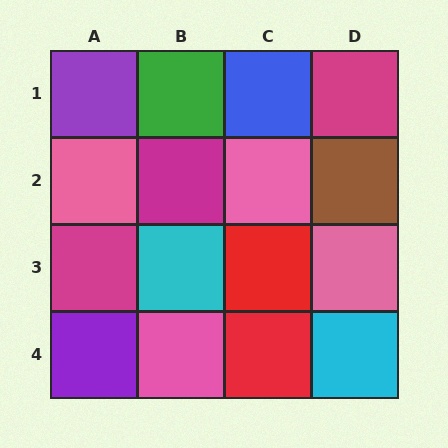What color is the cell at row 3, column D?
Pink.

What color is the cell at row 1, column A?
Purple.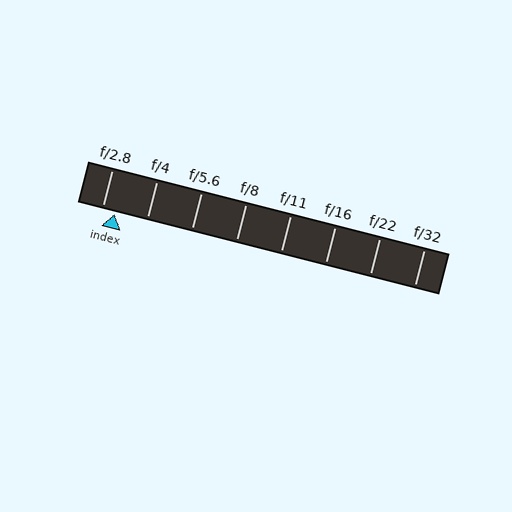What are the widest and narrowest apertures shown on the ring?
The widest aperture shown is f/2.8 and the narrowest is f/32.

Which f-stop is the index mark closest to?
The index mark is closest to f/2.8.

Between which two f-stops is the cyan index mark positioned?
The index mark is between f/2.8 and f/4.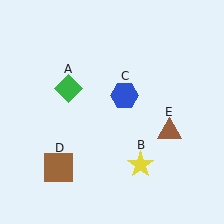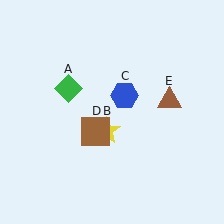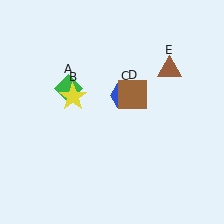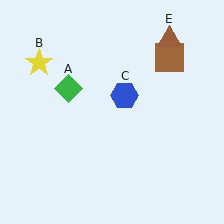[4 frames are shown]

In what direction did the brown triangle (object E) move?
The brown triangle (object E) moved up.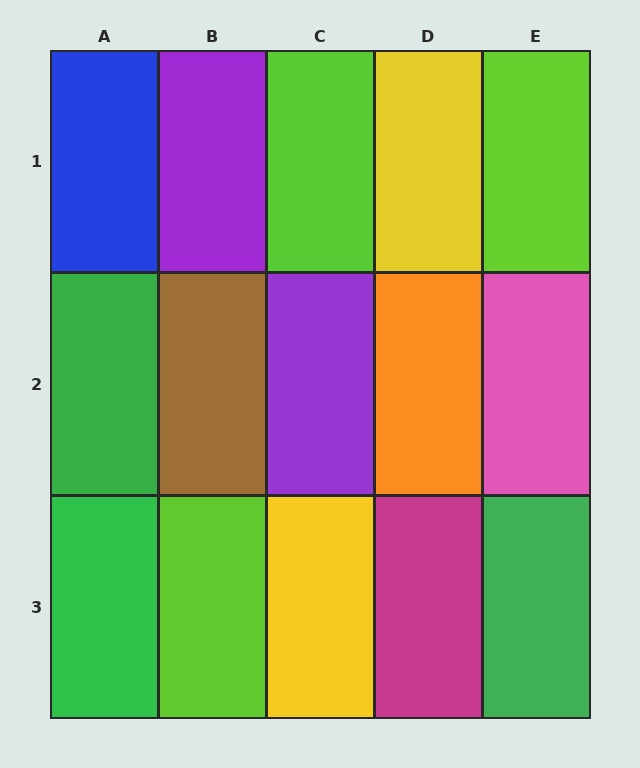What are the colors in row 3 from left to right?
Green, lime, yellow, magenta, green.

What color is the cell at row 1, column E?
Lime.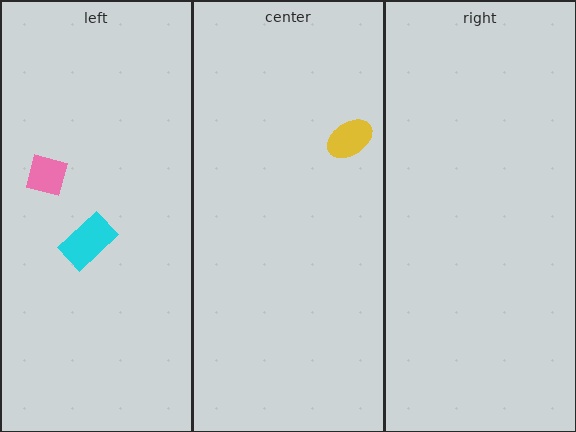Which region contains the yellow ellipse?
The center region.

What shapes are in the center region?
The yellow ellipse.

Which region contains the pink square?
The left region.